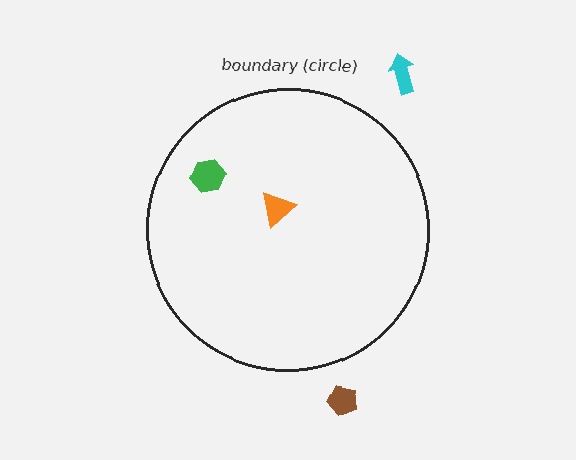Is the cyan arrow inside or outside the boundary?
Outside.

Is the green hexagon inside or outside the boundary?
Inside.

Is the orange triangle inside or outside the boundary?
Inside.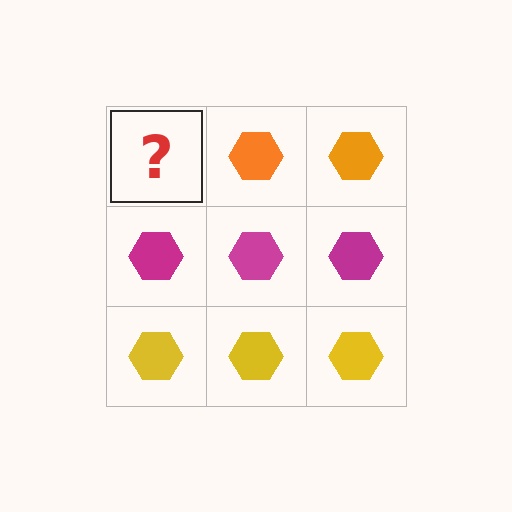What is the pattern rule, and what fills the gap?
The rule is that each row has a consistent color. The gap should be filled with an orange hexagon.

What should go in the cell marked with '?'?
The missing cell should contain an orange hexagon.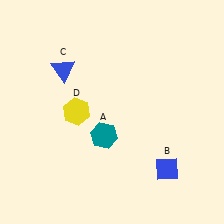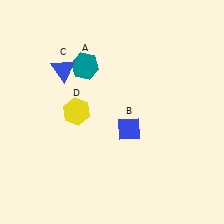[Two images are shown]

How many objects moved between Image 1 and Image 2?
2 objects moved between the two images.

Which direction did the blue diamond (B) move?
The blue diamond (B) moved up.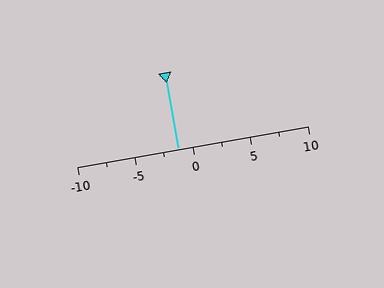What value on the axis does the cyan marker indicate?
The marker indicates approximately -1.2.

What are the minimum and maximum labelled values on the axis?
The axis runs from -10 to 10.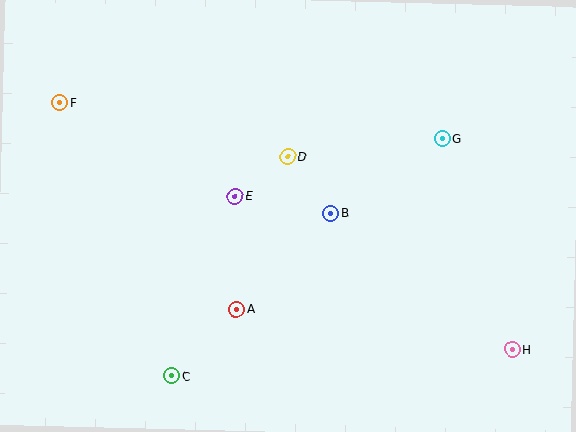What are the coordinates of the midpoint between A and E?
The midpoint between A and E is at (236, 252).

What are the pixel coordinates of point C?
Point C is at (172, 376).